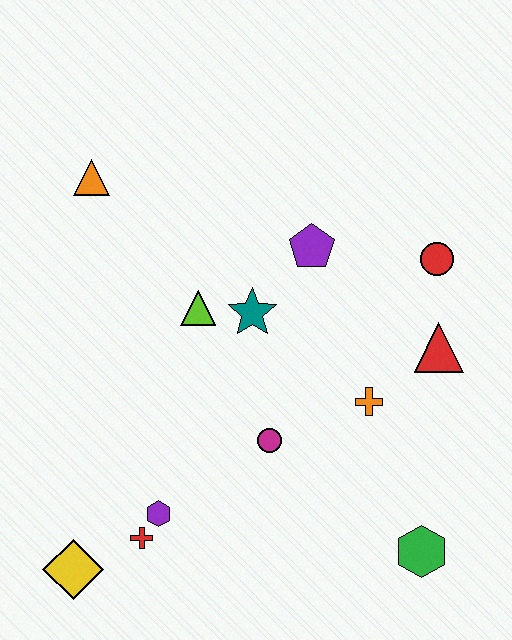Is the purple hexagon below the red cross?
No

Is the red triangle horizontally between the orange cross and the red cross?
No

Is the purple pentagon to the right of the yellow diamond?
Yes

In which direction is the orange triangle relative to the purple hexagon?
The orange triangle is above the purple hexagon.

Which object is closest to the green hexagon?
The orange cross is closest to the green hexagon.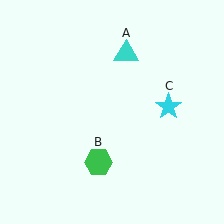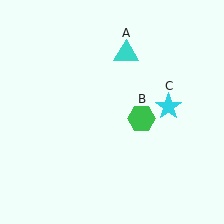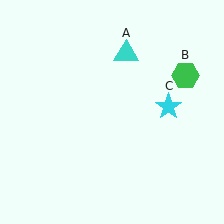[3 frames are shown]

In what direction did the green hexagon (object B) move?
The green hexagon (object B) moved up and to the right.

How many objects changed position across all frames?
1 object changed position: green hexagon (object B).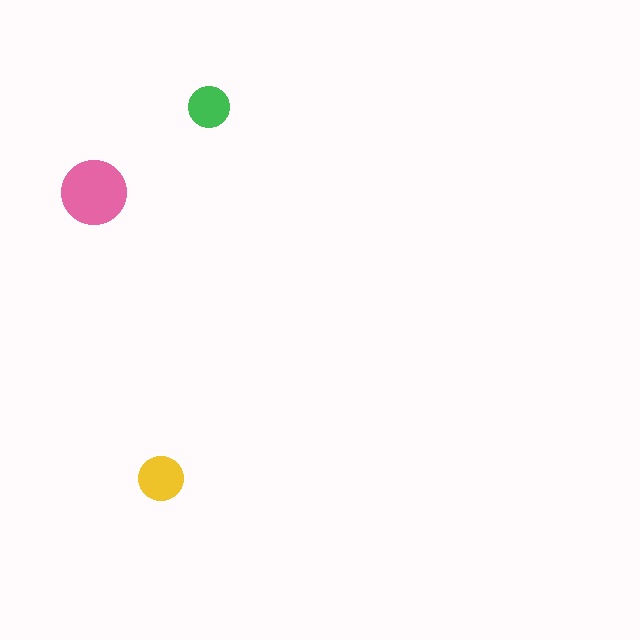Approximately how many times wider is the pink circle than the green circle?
About 1.5 times wider.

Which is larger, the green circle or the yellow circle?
The yellow one.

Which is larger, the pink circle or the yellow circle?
The pink one.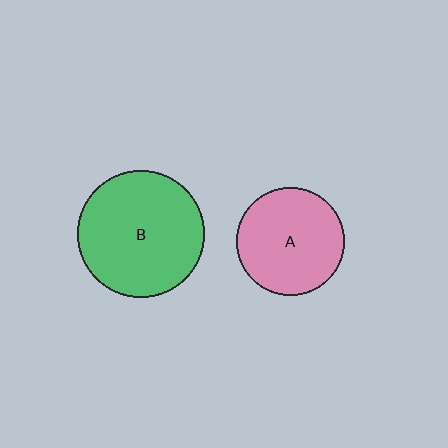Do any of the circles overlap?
No, none of the circles overlap.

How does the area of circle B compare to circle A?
Approximately 1.4 times.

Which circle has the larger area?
Circle B (green).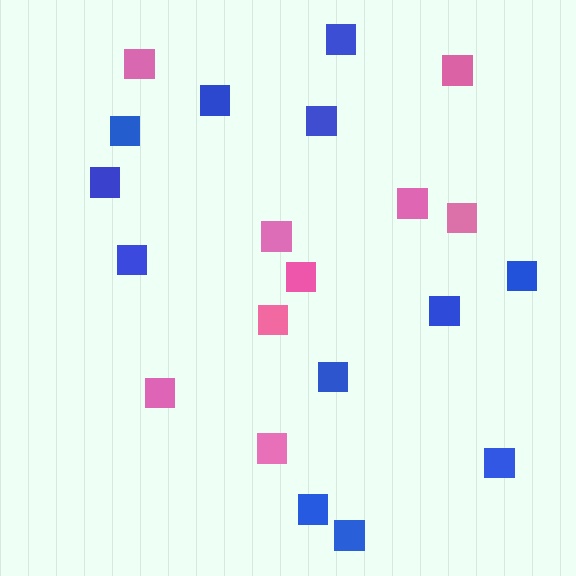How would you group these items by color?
There are 2 groups: one group of pink squares (9) and one group of blue squares (12).